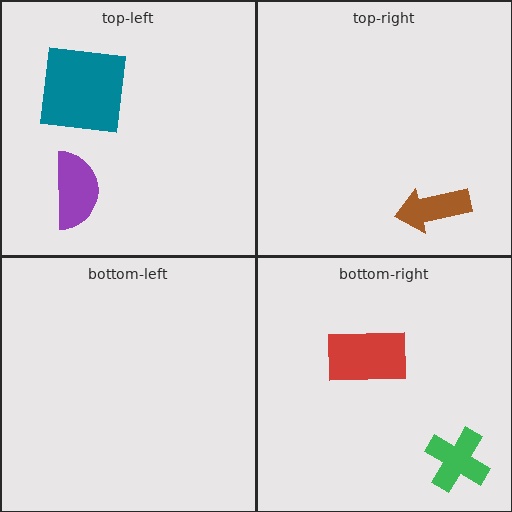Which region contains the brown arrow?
The top-right region.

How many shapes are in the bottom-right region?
2.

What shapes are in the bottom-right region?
The red rectangle, the green cross.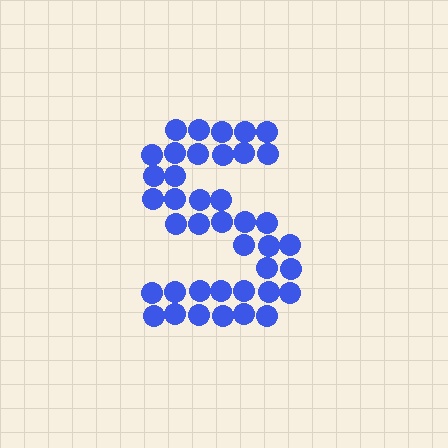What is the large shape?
The large shape is the letter S.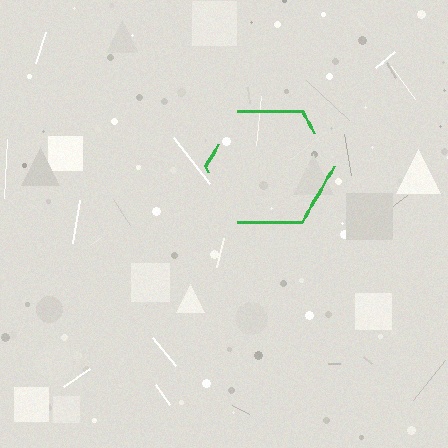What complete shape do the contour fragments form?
The contour fragments form a hexagon.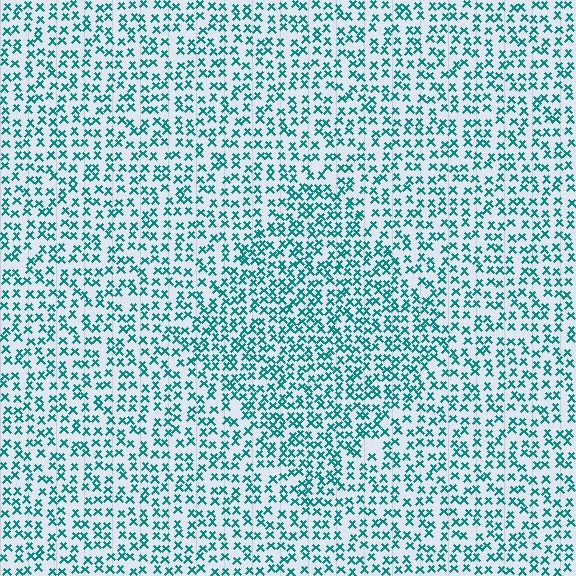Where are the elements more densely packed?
The elements are more densely packed inside the diamond boundary.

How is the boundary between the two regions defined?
The boundary is defined by a change in element density (approximately 1.5x ratio). All elements are the same color, size, and shape.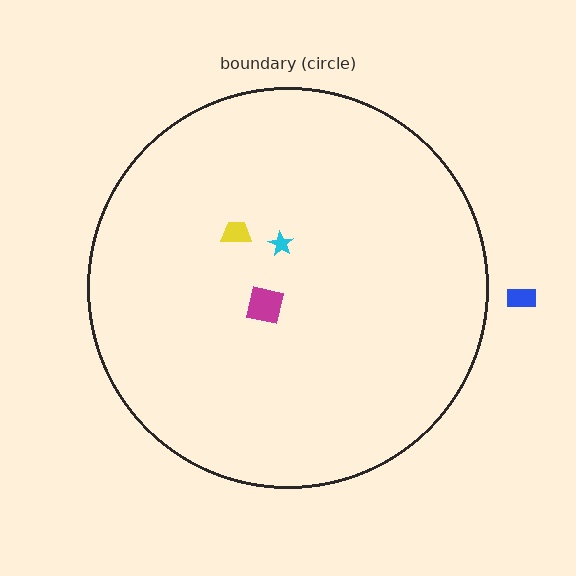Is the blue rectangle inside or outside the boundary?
Outside.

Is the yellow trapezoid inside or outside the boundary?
Inside.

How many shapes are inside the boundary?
3 inside, 1 outside.